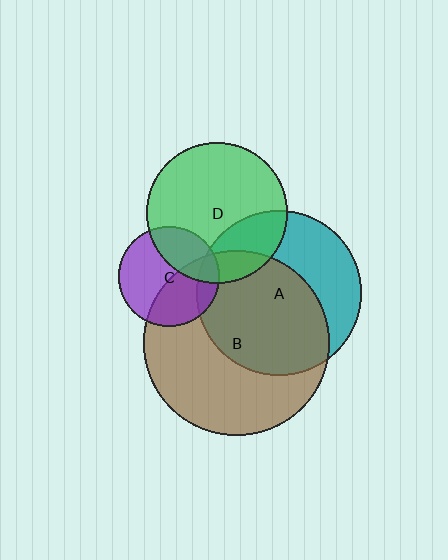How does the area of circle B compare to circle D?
Approximately 1.7 times.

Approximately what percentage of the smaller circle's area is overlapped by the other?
Approximately 25%.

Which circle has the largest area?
Circle B (brown).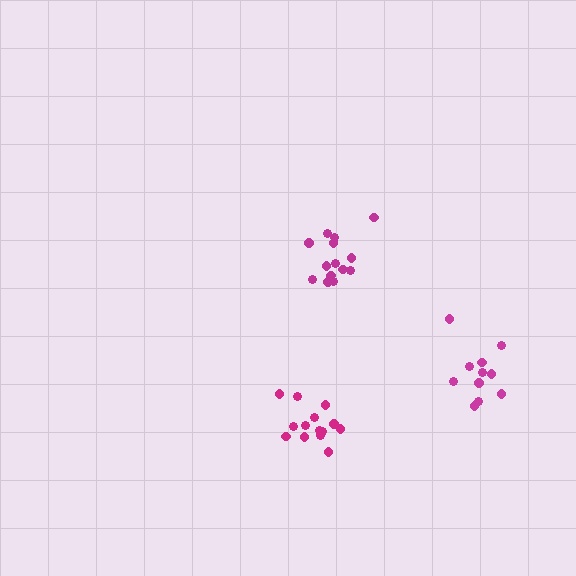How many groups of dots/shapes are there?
There are 3 groups.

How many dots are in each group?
Group 1: 14 dots, Group 2: 11 dots, Group 3: 14 dots (39 total).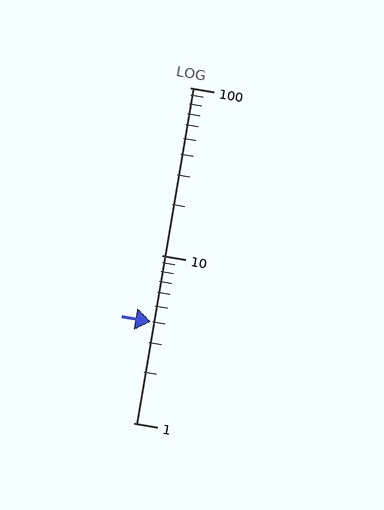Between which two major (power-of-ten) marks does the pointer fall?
The pointer is between 1 and 10.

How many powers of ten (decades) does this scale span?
The scale spans 2 decades, from 1 to 100.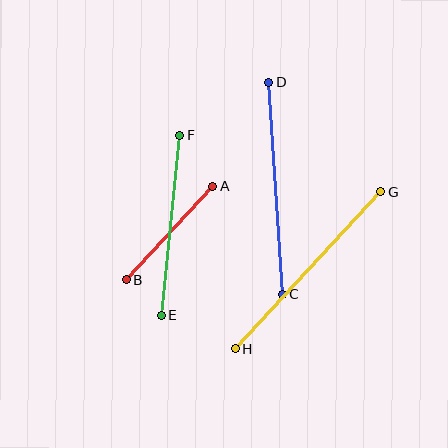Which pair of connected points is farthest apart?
Points G and H are farthest apart.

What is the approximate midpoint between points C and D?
The midpoint is at approximately (276, 188) pixels.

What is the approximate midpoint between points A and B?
The midpoint is at approximately (170, 233) pixels.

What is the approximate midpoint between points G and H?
The midpoint is at approximately (308, 271) pixels.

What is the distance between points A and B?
The distance is approximately 127 pixels.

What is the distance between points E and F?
The distance is approximately 181 pixels.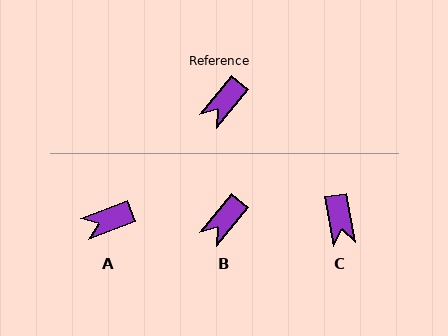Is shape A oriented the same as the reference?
No, it is off by about 29 degrees.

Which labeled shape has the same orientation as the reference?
B.